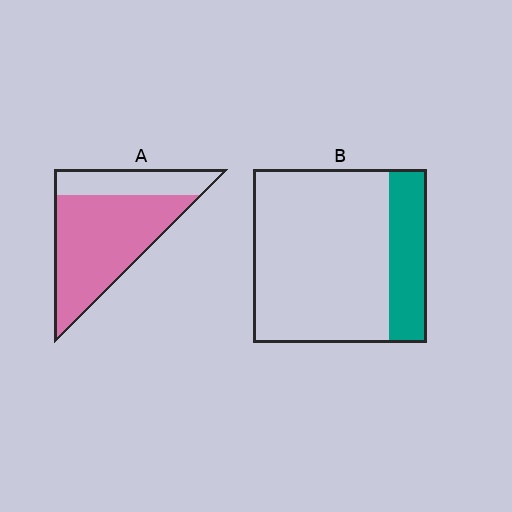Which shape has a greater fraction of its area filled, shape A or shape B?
Shape A.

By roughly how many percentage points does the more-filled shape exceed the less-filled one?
By roughly 50 percentage points (A over B).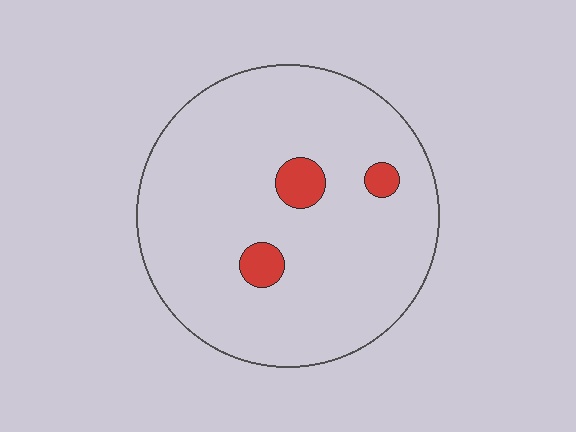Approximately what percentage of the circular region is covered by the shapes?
Approximately 5%.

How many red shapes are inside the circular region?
3.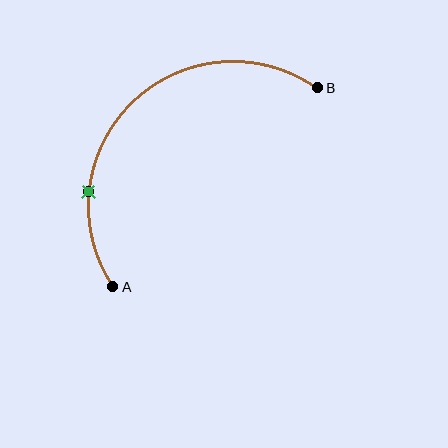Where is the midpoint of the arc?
The arc midpoint is the point on the curve farthest from the straight line joining A and B. It sits above and to the left of that line.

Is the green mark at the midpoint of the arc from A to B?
No. The green mark lies on the arc but is closer to endpoint A. The arc midpoint would be at the point on the curve equidistant along the arc from both A and B.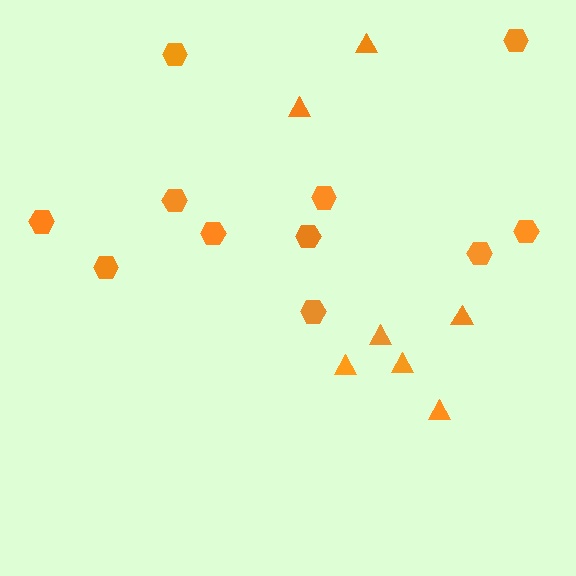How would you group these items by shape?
There are 2 groups: one group of hexagons (11) and one group of triangles (7).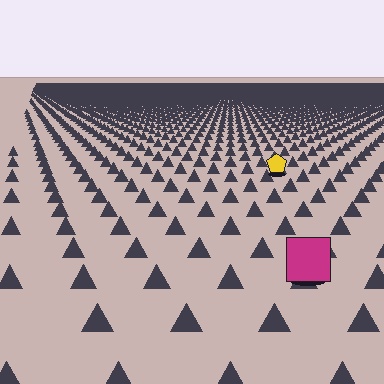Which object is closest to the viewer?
The magenta square is closest. The texture marks near it are larger and more spread out.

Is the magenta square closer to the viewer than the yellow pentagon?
Yes. The magenta square is closer — you can tell from the texture gradient: the ground texture is coarser near it.